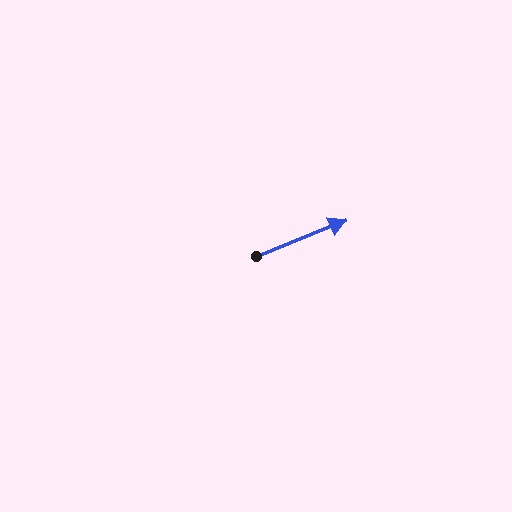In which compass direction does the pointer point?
East.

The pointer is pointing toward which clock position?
Roughly 2 o'clock.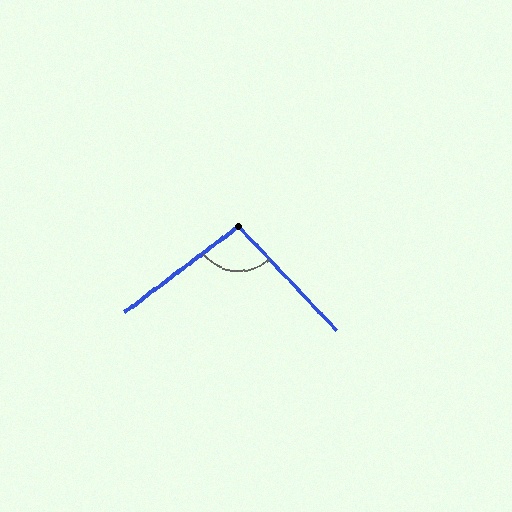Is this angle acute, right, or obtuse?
It is obtuse.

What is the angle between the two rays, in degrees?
Approximately 96 degrees.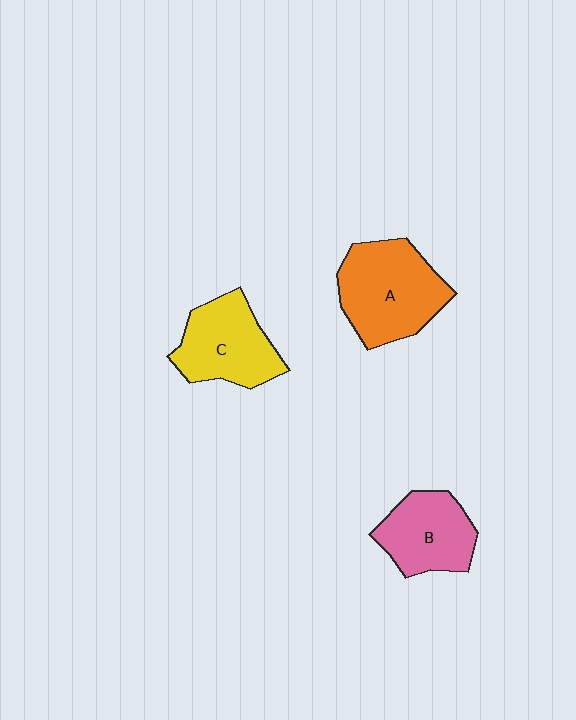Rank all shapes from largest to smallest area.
From largest to smallest: A (orange), C (yellow), B (pink).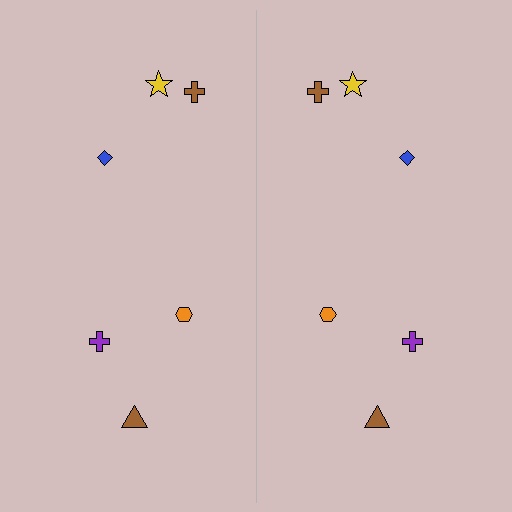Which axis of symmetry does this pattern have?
The pattern has a vertical axis of symmetry running through the center of the image.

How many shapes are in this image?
There are 12 shapes in this image.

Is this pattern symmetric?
Yes, this pattern has bilateral (reflection) symmetry.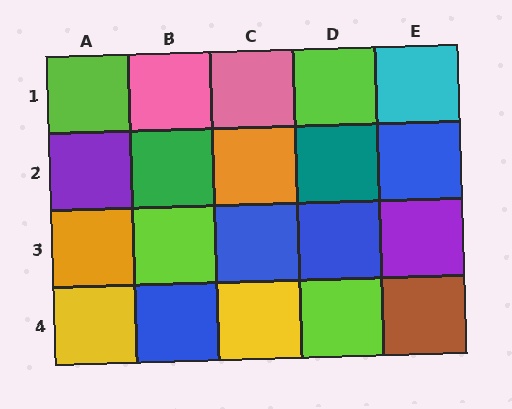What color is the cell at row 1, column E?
Cyan.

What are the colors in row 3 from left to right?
Orange, lime, blue, blue, purple.